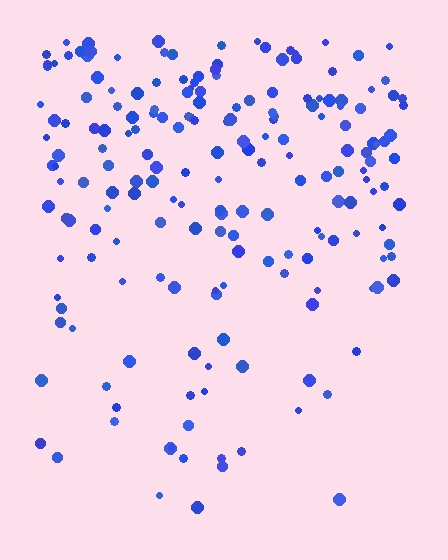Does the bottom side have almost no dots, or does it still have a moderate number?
Still a moderate number, just noticeably fewer than the top.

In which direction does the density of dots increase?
From bottom to top, with the top side densest.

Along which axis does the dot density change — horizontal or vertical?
Vertical.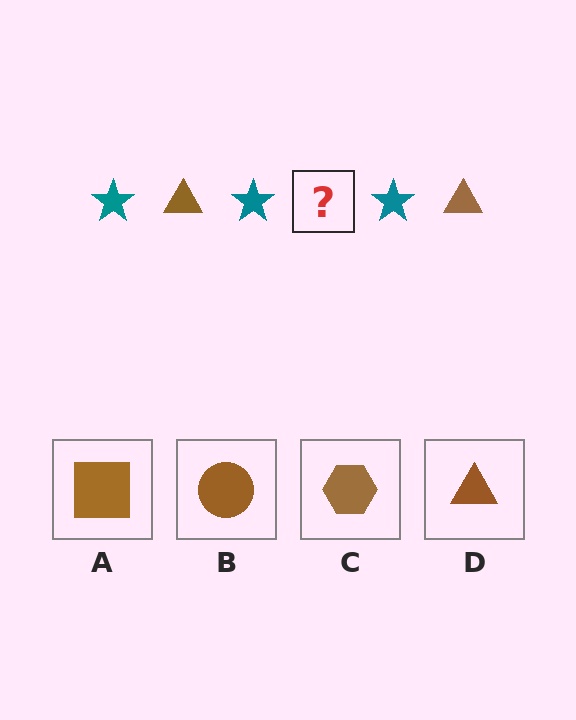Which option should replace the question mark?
Option D.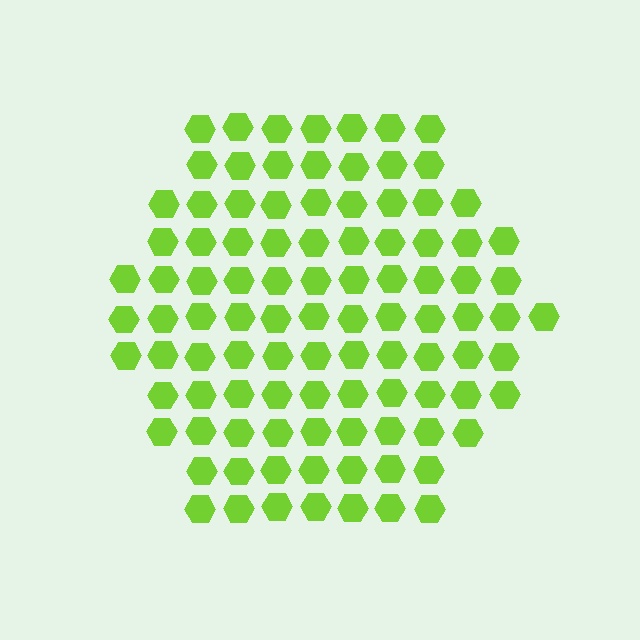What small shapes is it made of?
It is made of small hexagons.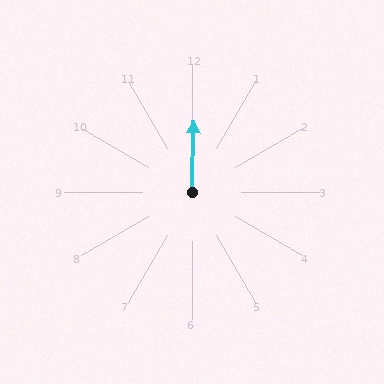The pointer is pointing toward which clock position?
Roughly 12 o'clock.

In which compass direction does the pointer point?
North.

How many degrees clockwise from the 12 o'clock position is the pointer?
Approximately 1 degrees.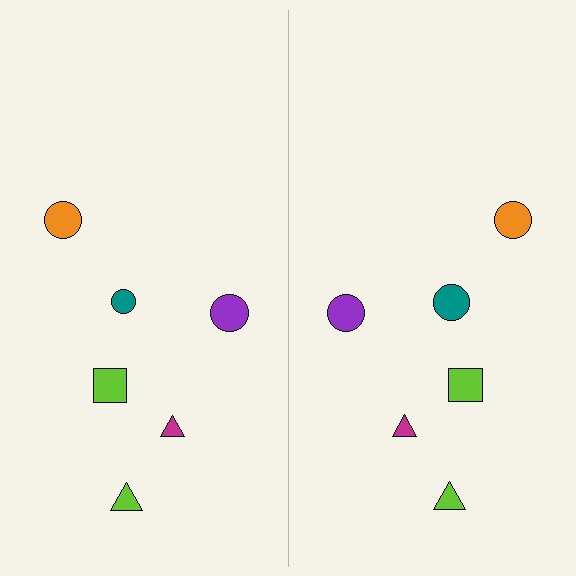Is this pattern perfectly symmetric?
No, the pattern is not perfectly symmetric. The teal circle on the right side has a different size than its mirror counterpart.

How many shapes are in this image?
There are 12 shapes in this image.